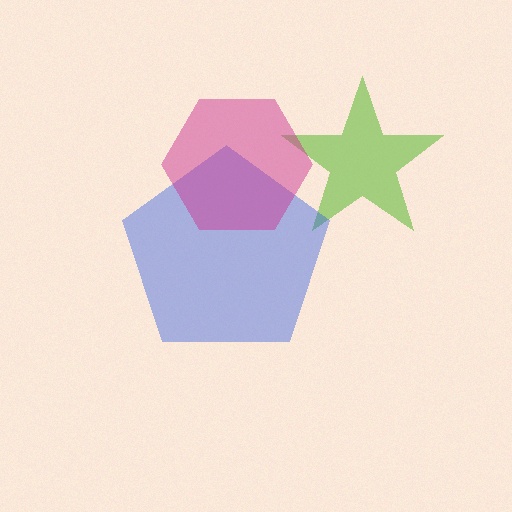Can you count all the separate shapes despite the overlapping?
Yes, there are 3 separate shapes.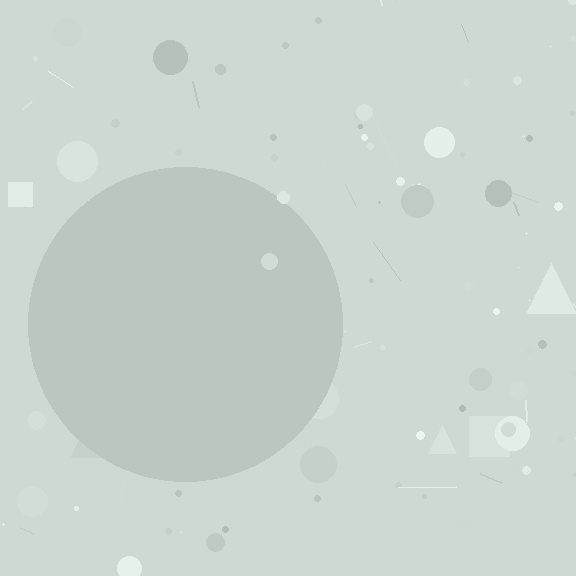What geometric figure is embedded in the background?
A circle is embedded in the background.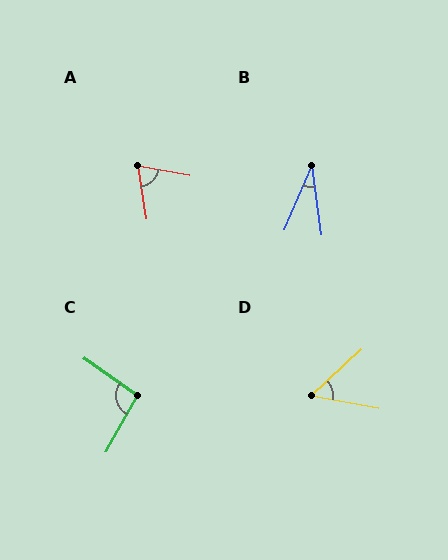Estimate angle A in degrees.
Approximately 71 degrees.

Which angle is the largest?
C, at approximately 96 degrees.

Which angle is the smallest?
B, at approximately 31 degrees.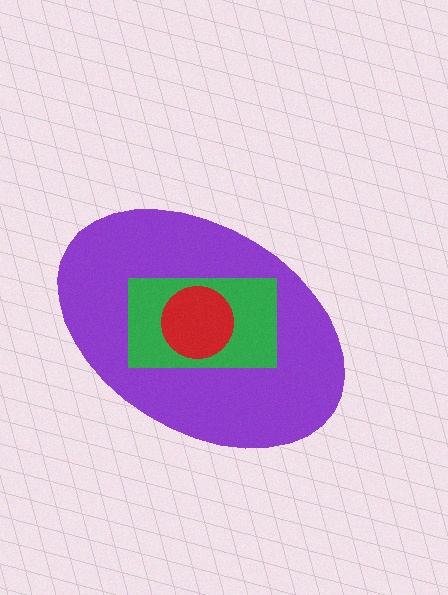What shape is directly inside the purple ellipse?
The green rectangle.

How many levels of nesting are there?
3.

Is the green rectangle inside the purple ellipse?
Yes.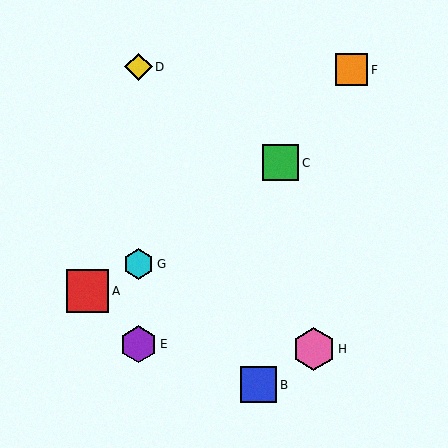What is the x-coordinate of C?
Object C is at x≈280.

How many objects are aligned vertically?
3 objects (D, E, G) are aligned vertically.